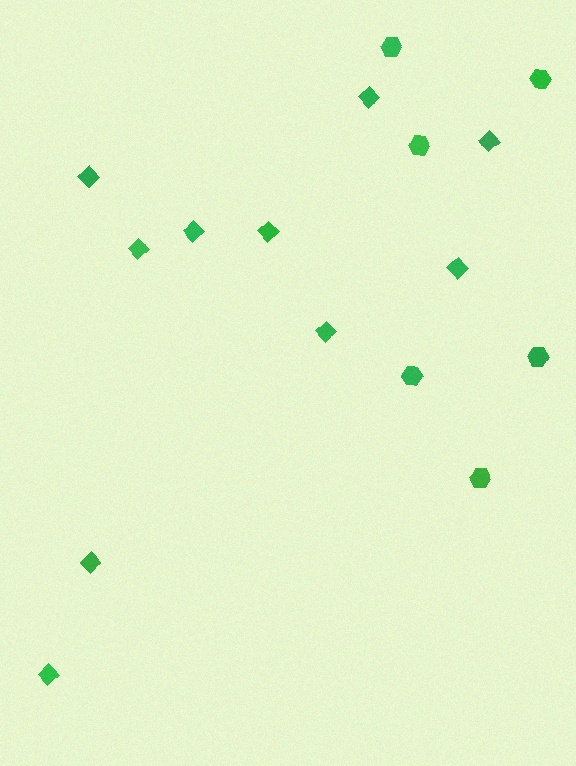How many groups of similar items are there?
There are 2 groups: one group of diamonds (10) and one group of hexagons (6).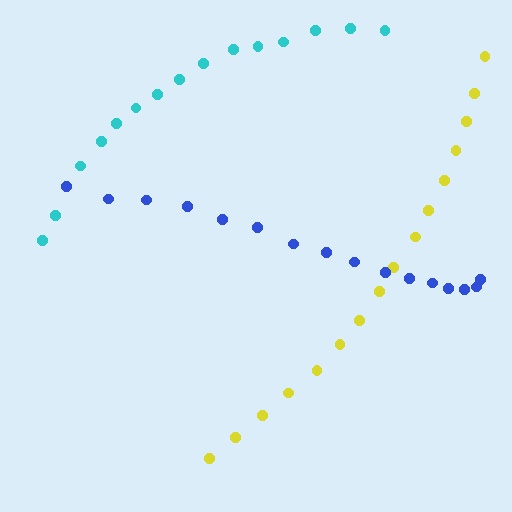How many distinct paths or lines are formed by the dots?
There are 3 distinct paths.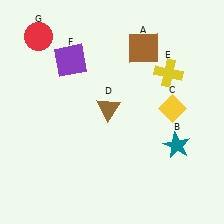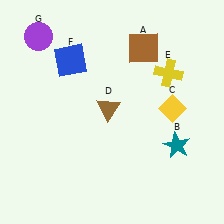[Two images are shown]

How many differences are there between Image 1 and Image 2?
There are 2 differences between the two images.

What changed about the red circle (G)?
In Image 1, G is red. In Image 2, it changed to purple.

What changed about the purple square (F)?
In Image 1, F is purple. In Image 2, it changed to blue.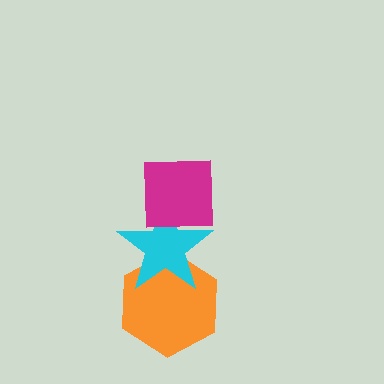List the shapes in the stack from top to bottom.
From top to bottom: the magenta square, the cyan star, the orange hexagon.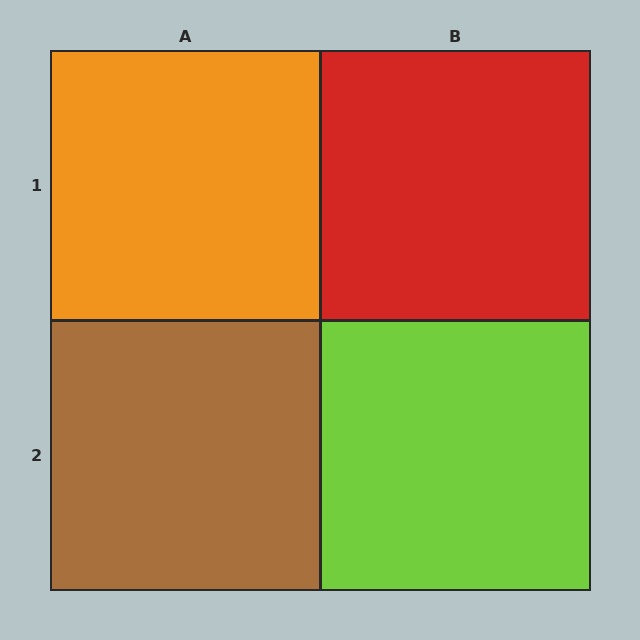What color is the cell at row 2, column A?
Brown.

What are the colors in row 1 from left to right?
Orange, red.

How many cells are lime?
1 cell is lime.